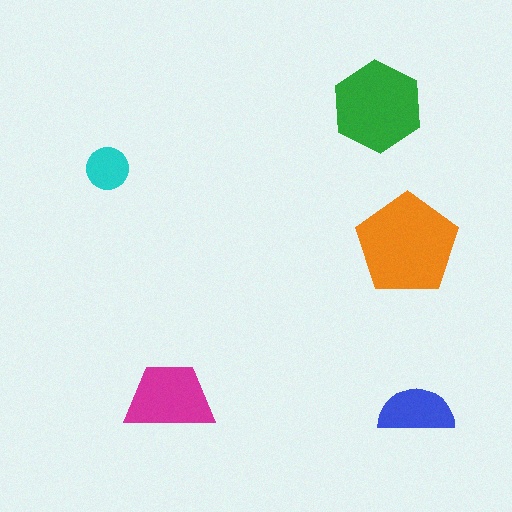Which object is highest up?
The green hexagon is topmost.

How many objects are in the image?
There are 5 objects in the image.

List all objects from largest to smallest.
The orange pentagon, the green hexagon, the magenta trapezoid, the blue semicircle, the cyan circle.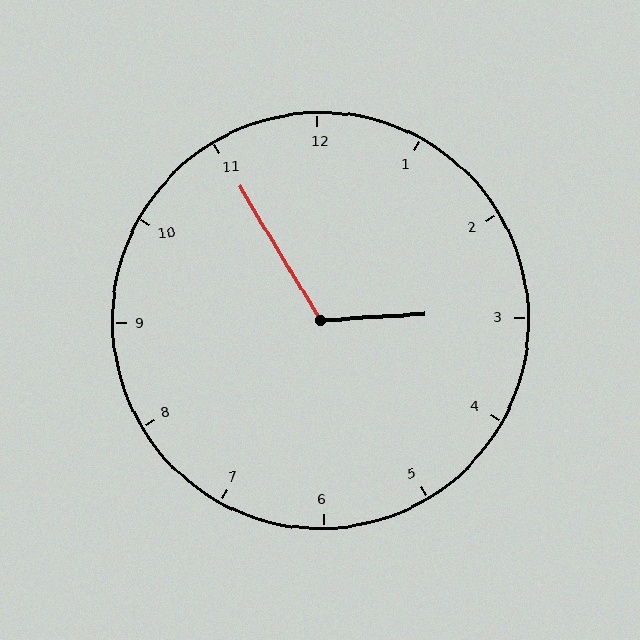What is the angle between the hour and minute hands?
Approximately 118 degrees.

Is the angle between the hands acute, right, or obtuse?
It is obtuse.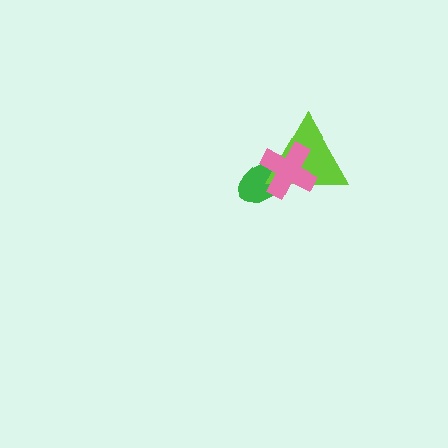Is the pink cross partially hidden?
No, no other shape covers it.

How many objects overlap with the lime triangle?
2 objects overlap with the lime triangle.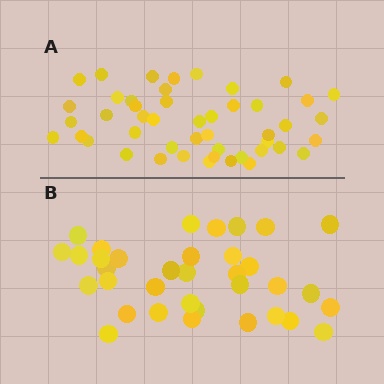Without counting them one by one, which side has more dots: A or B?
Region A (the top region) has more dots.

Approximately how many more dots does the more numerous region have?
Region A has roughly 12 or so more dots than region B.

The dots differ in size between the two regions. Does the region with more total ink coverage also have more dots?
No. Region B has more total ink coverage because its dots are larger, but region A actually contains more individual dots. Total area can be misleading — the number of items is what matters here.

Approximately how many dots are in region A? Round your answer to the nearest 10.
About 50 dots. (The exact count is 47, which rounds to 50.)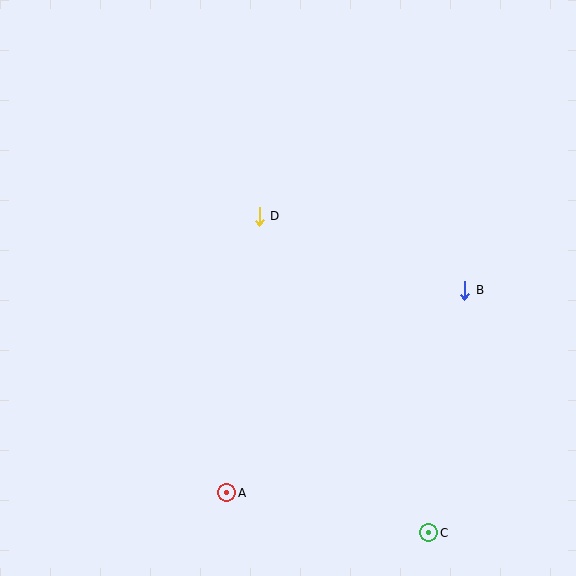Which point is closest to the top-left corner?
Point D is closest to the top-left corner.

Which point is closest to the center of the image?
Point D at (259, 216) is closest to the center.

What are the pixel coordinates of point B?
Point B is at (465, 290).